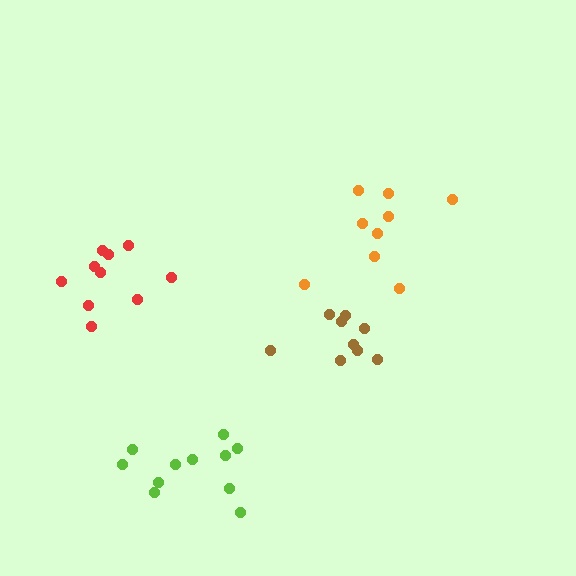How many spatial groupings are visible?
There are 4 spatial groupings.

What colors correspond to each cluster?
The clusters are colored: brown, orange, red, lime.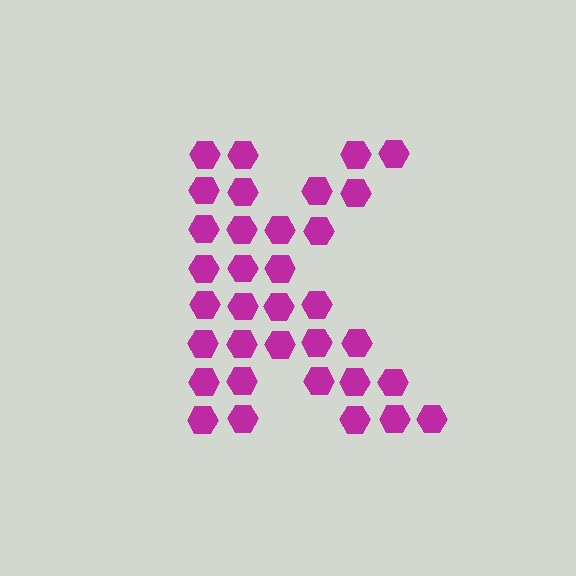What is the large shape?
The large shape is the letter K.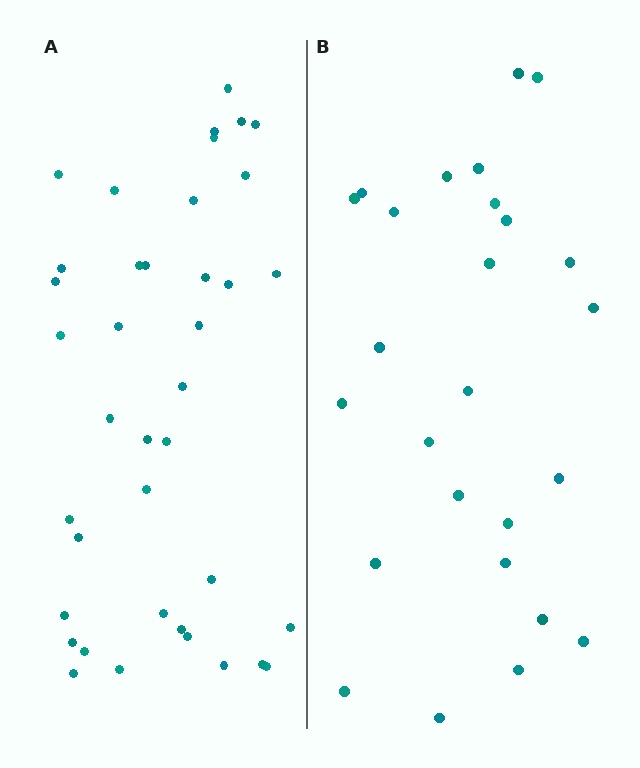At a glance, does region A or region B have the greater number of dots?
Region A (the left region) has more dots.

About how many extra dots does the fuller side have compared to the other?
Region A has approximately 15 more dots than region B.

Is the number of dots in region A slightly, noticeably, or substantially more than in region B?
Region A has substantially more. The ratio is roughly 1.5 to 1.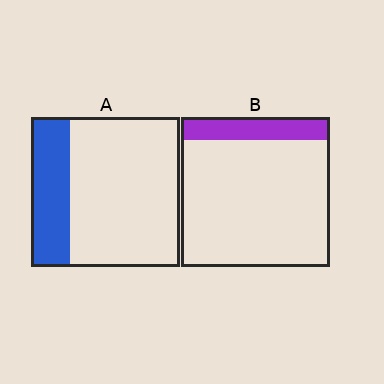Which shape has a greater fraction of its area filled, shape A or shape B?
Shape A.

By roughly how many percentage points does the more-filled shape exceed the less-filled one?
By roughly 10 percentage points (A over B).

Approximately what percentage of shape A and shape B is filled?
A is approximately 25% and B is approximately 15%.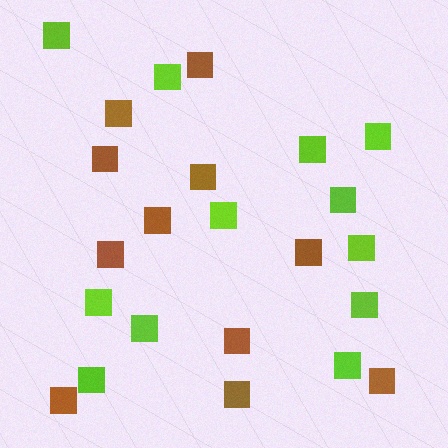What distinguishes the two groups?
There are 2 groups: one group of brown squares (11) and one group of lime squares (12).